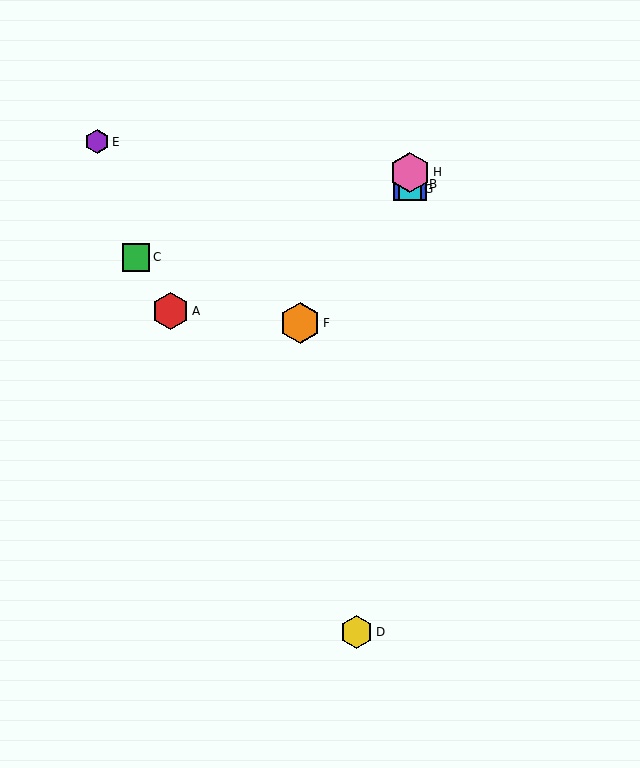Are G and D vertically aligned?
No, G is at x≈410 and D is at x≈357.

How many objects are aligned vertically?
3 objects (B, G, H) are aligned vertically.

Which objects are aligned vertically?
Objects B, G, H are aligned vertically.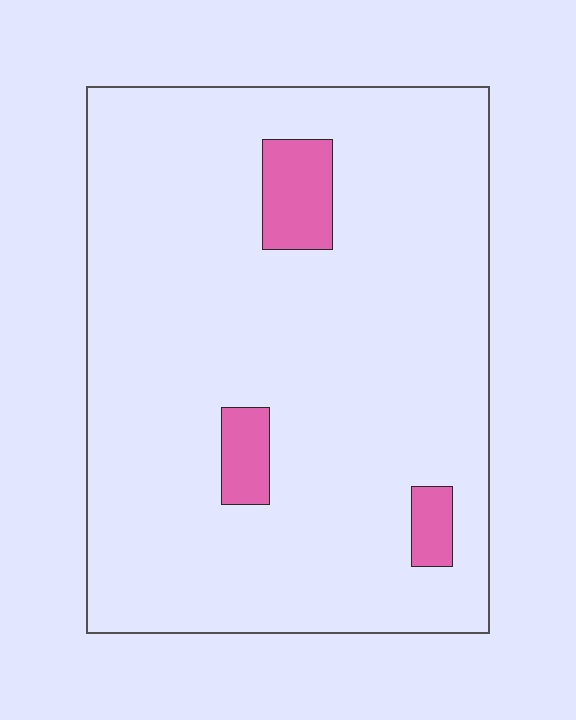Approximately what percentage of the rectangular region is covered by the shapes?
Approximately 5%.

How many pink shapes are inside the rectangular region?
3.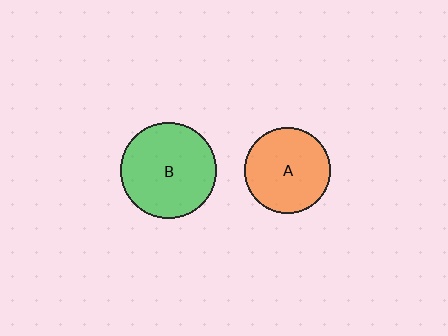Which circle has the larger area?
Circle B (green).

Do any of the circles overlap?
No, none of the circles overlap.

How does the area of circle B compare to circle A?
Approximately 1.2 times.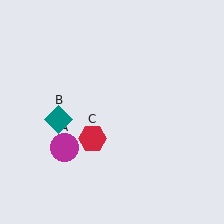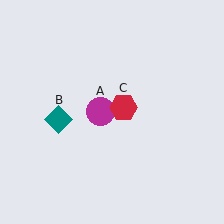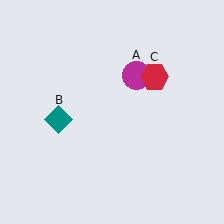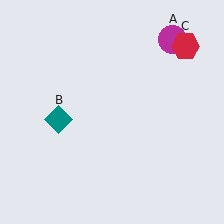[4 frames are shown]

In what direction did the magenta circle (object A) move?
The magenta circle (object A) moved up and to the right.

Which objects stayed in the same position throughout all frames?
Teal diamond (object B) remained stationary.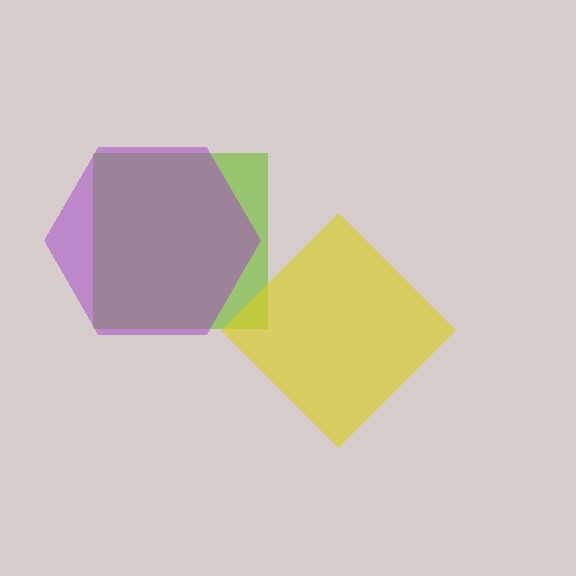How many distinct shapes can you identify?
There are 3 distinct shapes: a lime square, a purple hexagon, a yellow diamond.